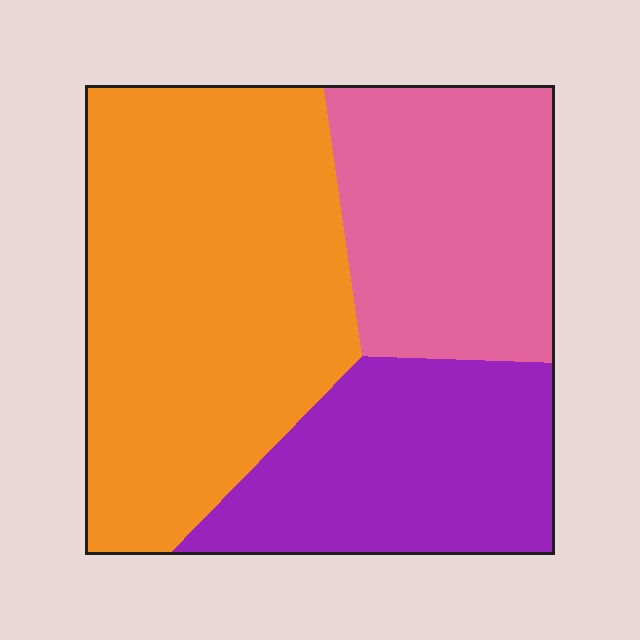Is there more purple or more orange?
Orange.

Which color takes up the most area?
Orange, at roughly 50%.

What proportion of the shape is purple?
Purple covers about 25% of the shape.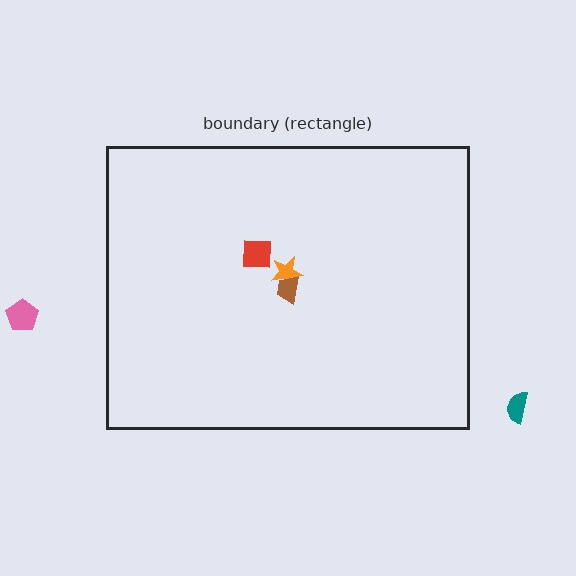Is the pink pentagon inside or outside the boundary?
Outside.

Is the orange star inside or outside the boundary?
Inside.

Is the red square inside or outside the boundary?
Inside.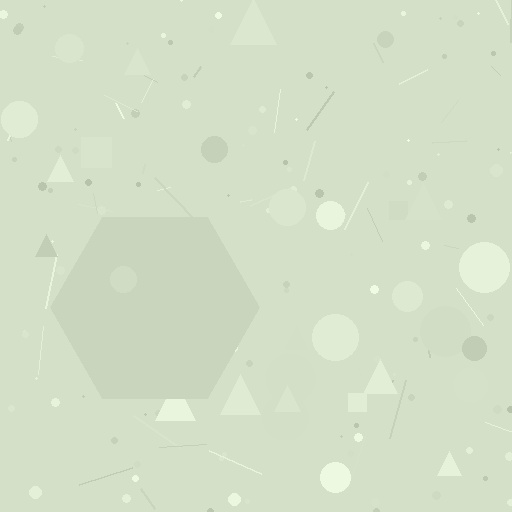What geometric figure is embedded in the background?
A hexagon is embedded in the background.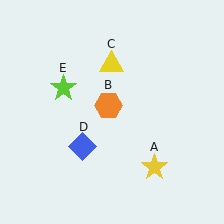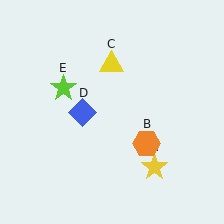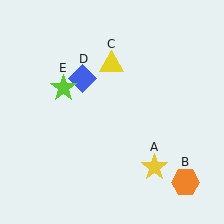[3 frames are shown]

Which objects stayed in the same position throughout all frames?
Yellow star (object A) and yellow triangle (object C) and lime star (object E) remained stationary.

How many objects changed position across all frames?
2 objects changed position: orange hexagon (object B), blue diamond (object D).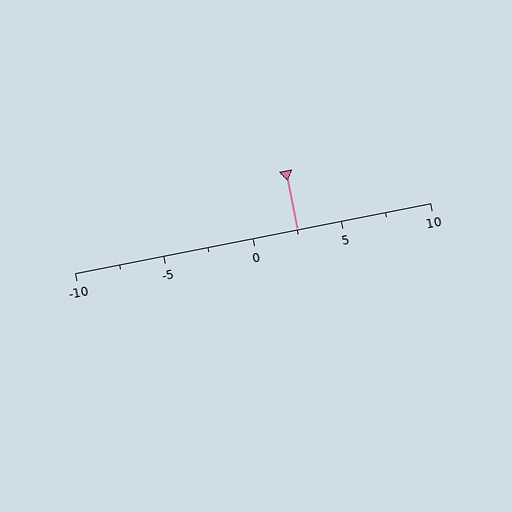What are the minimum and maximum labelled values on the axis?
The axis runs from -10 to 10.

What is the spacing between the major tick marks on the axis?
The major ticks are spaced 5 apart.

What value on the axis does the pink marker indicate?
The marker indicates approximately 2.5.